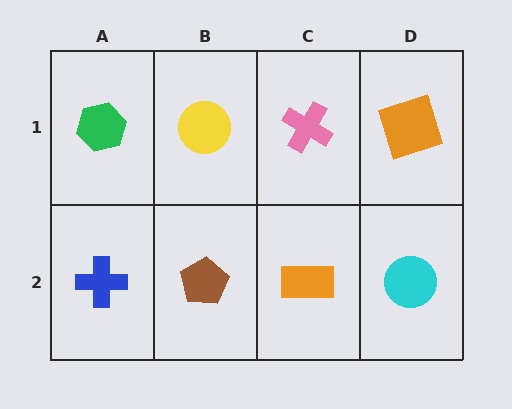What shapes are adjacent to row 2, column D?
An orange square (row 1, column D), an orange rectangle (row 2, column C).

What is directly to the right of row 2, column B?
An orange rectangle.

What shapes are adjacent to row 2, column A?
A green hexagon (row 1, column A), a brown pentagon (row 2, column B).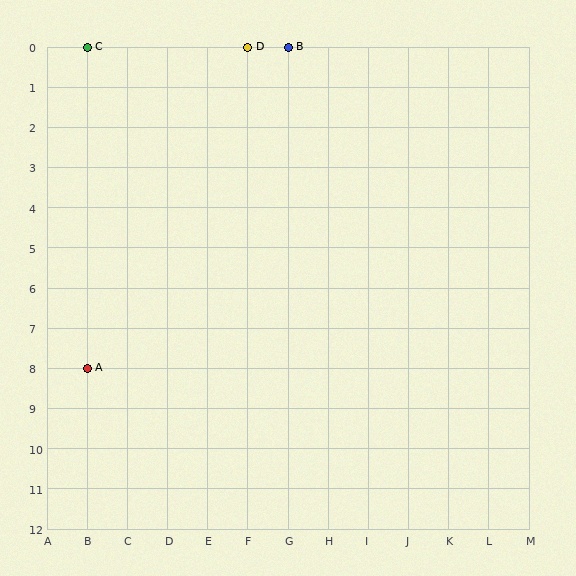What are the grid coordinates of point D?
Point D is at grid coordinates (F, 0).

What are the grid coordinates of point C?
Point C is at grid coordinates (B, 0).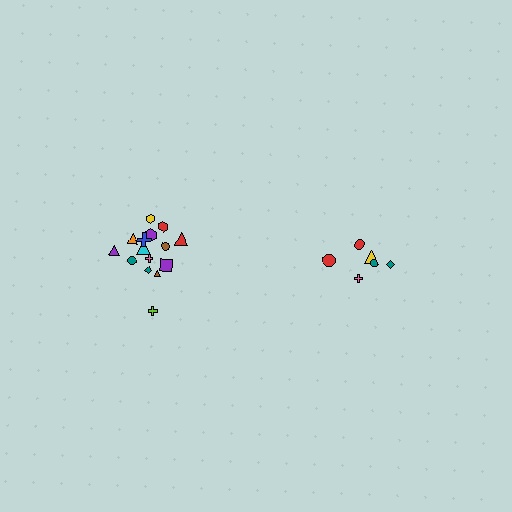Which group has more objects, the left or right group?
The left group.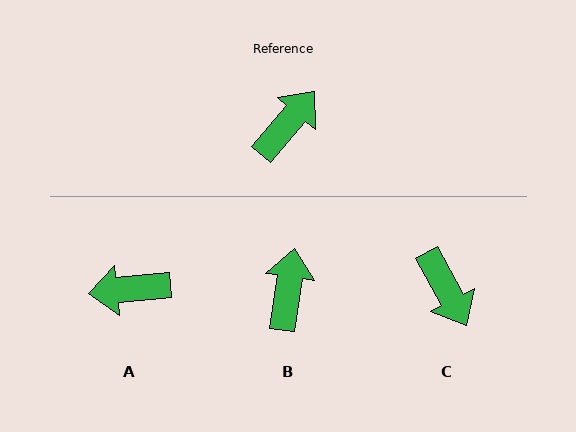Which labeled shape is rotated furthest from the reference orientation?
A, about 136 degrees away.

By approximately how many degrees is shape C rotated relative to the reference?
Approximately 111 degrees clockwise.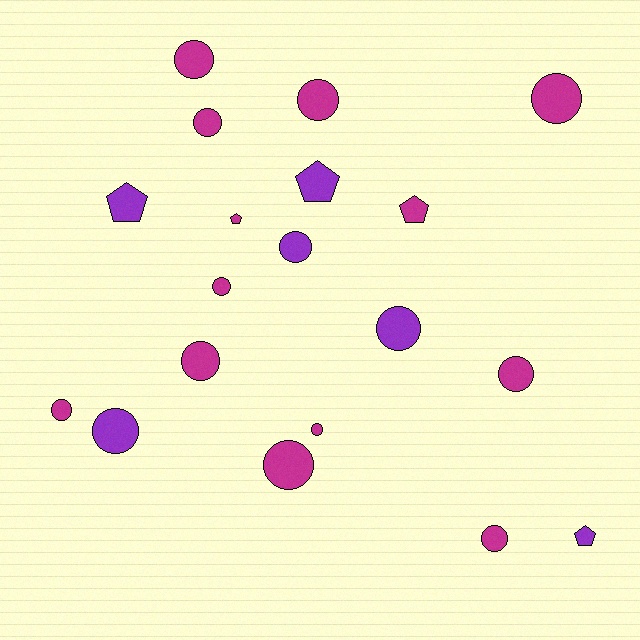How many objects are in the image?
There are 19 objects.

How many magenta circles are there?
There are 11 magenta circles.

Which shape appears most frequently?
Circle, with 14 objects.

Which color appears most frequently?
Magenta, with 13 objects.